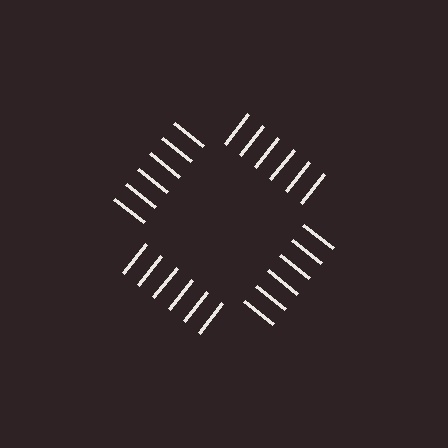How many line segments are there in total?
24 — 6 along each of the 4 edges.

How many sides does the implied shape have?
4 sides — the line-ends trace a square.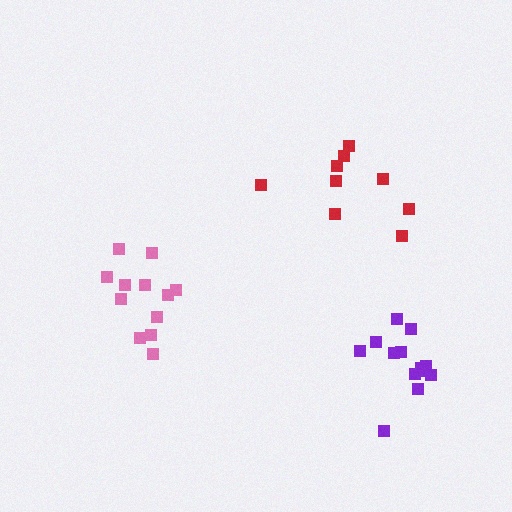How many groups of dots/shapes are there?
There are 3 groups.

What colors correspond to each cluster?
The clusters are colored: red, purple, pink.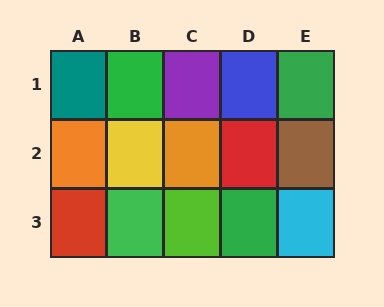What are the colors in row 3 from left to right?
Red, green, lime, green, cyan.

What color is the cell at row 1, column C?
Purple.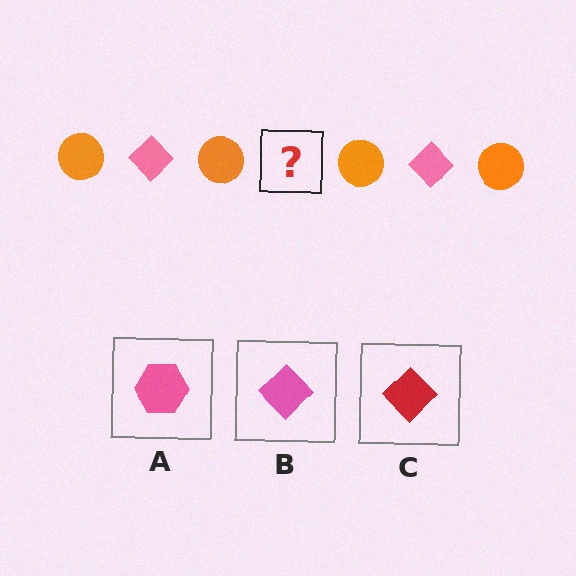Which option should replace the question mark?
Option B.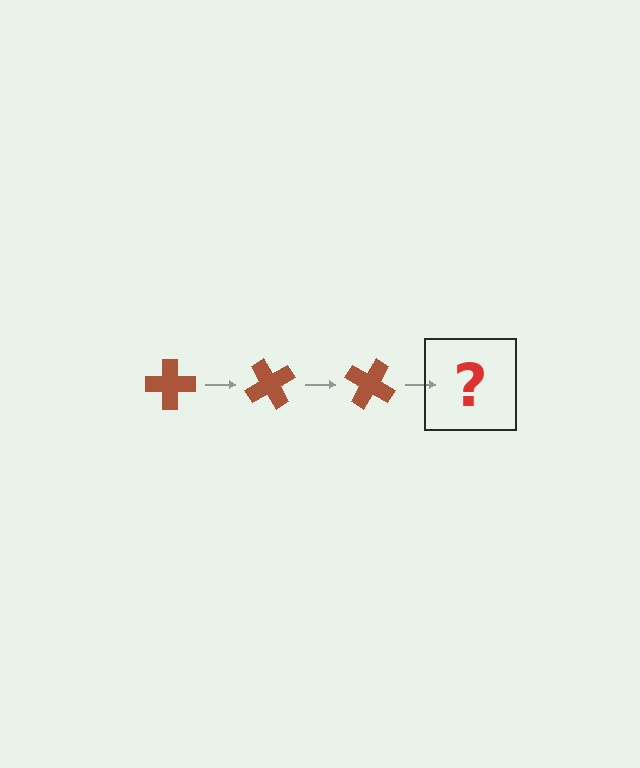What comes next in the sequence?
The next element should be a brown cross rotated 180 degrees.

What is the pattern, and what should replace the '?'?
The pattern is that the cross rotates 60 degrees each step. The '?' should be a brown cross rotated 180 degrees.